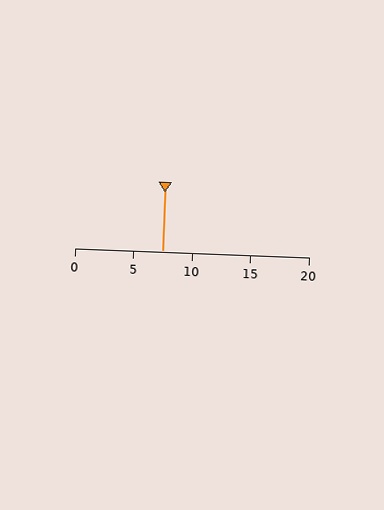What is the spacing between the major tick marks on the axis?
The major ticks are spaced 5 apart.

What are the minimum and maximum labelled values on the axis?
The axis runs from 0 to 20.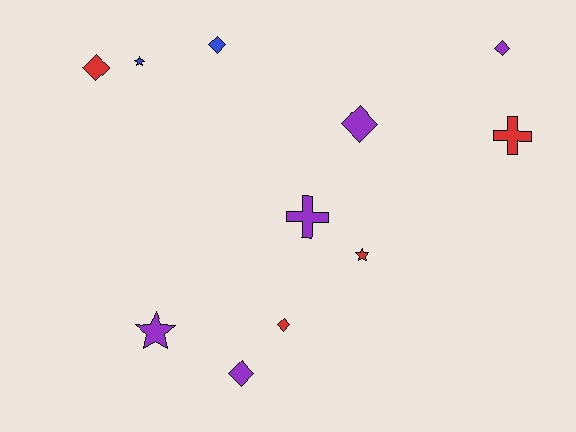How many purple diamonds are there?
There are 3 purple diamonds.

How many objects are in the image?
There are 11 objects.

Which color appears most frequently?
Purple, with 5 objects.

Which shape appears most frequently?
Diamond, with 6 objects.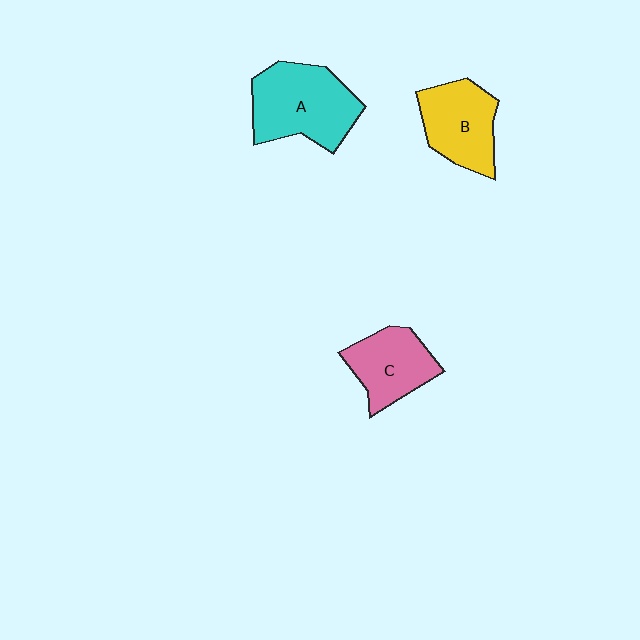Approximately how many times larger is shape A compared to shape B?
Approximately 1.3 times.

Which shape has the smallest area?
Shape C (pink).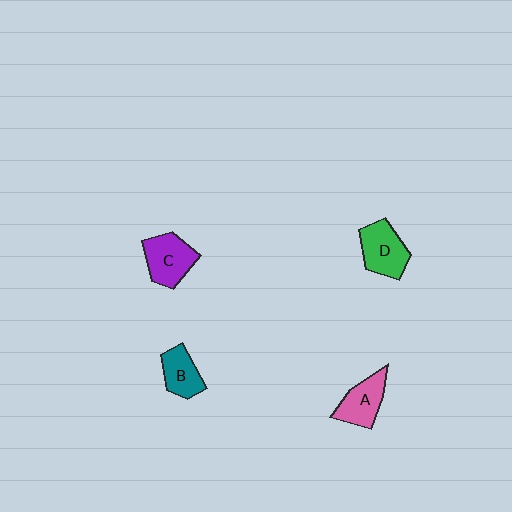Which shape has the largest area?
Shape D (green).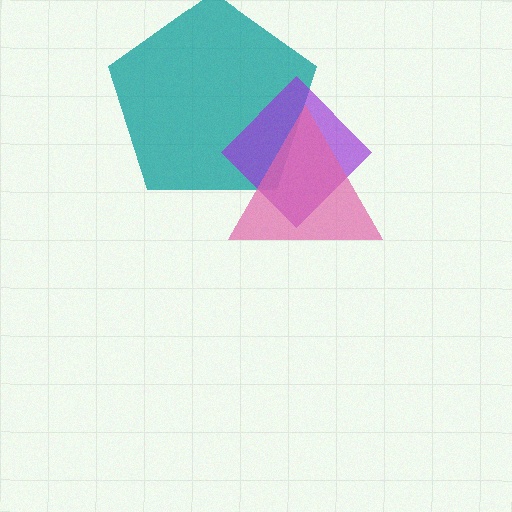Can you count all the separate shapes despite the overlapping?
Yes, there are 3 separate shapes.